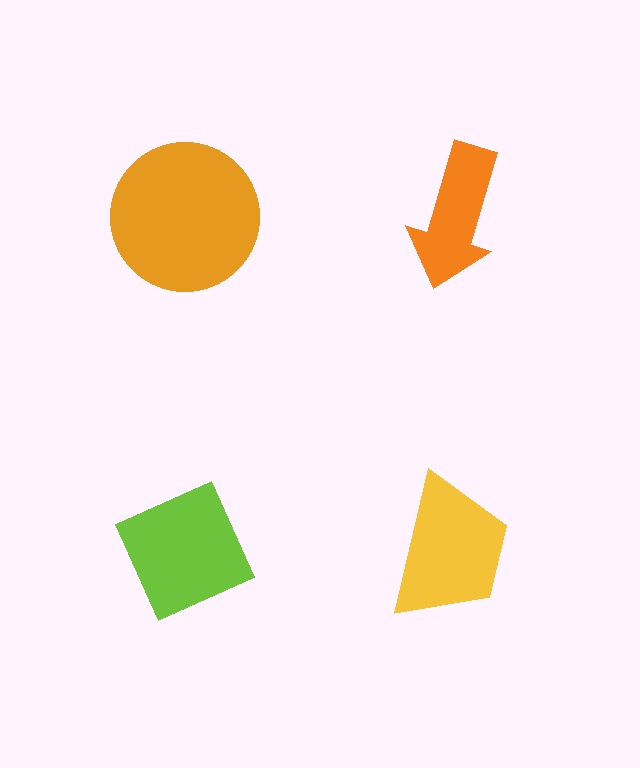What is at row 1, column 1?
An orange circle.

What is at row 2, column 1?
A lime diamond.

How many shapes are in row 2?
2 shapes.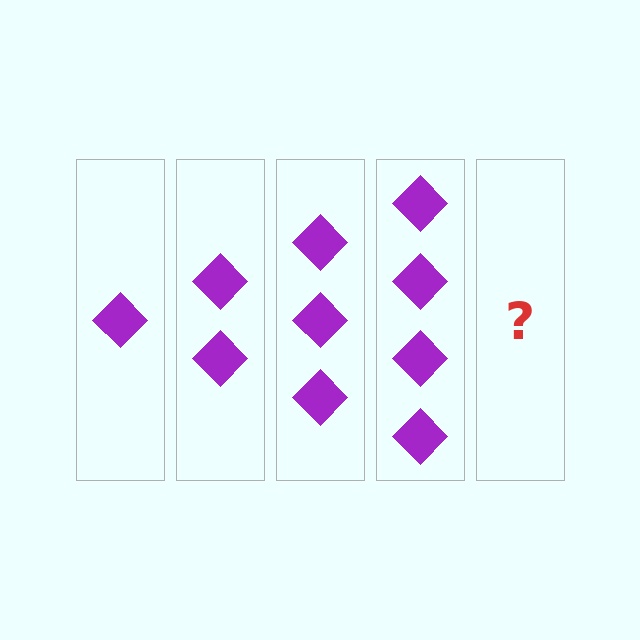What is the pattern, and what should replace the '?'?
The pattern is that each step adds one more diamond. The '?' should be 5 diamonds.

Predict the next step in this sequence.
The next step is 5 diamonds.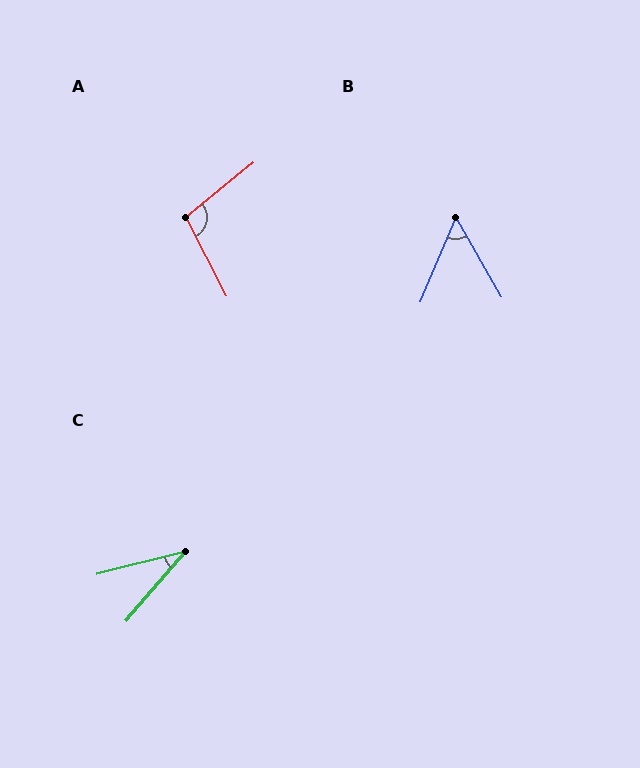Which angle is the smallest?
C, at approximately 35 degrees.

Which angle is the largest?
A, at approximately 102 degrees.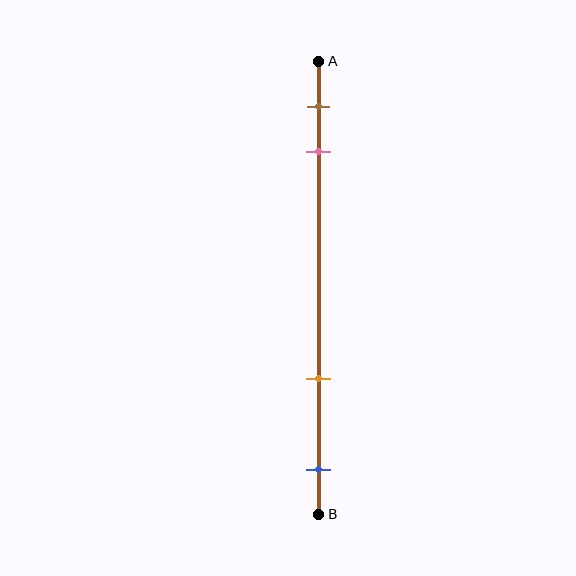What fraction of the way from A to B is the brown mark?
The brown mark is approximately 10% (0.1) of the way from A to B.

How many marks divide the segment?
There are 4 marks dividing the segment.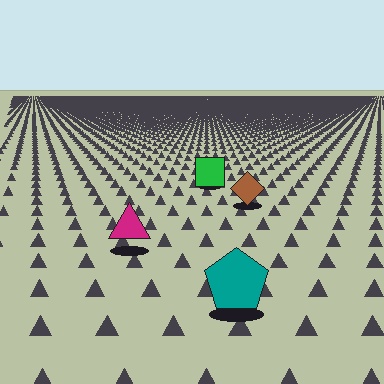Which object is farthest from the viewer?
The green square is farthest from the viewer. It appears smaller and the ground texture around it is denser.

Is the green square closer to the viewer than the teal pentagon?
No. The teal pentagon is closer — you can tell from the texture gradient: the ground texture is coarser near it.